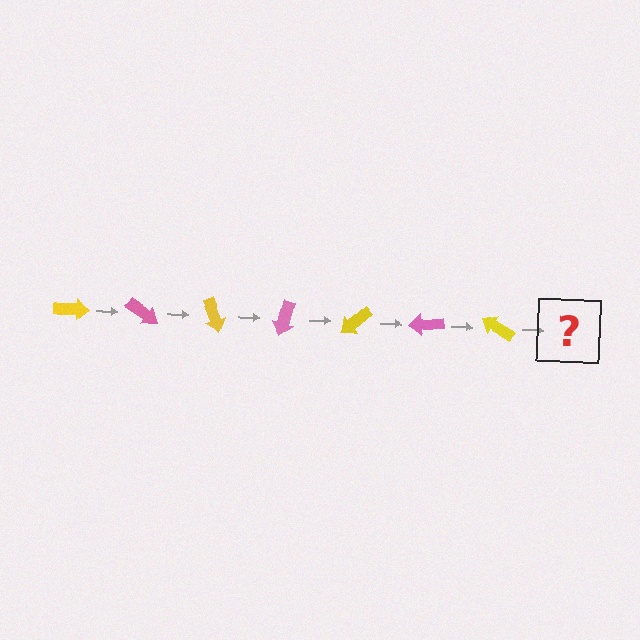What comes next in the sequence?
The next element should be a pink arrow, rotated 245 degrees from the start.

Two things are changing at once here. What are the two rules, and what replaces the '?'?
The two rules are that it rotates 35 degrees each step and the color cycles through yellow and pink. The '?' should be a pink arrow, rotated 245 degrees from the start.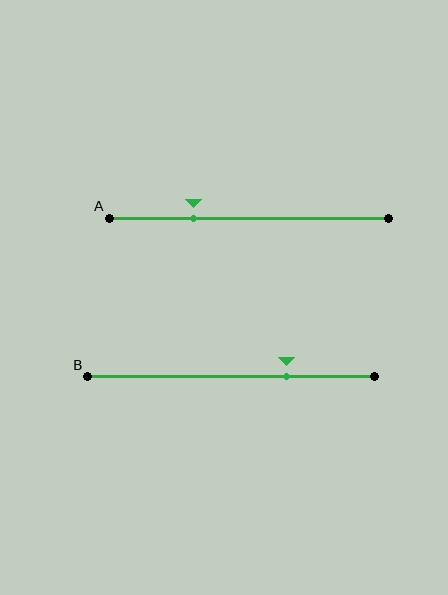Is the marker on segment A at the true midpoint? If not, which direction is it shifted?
No, the marker on segment A is shifted to the left by about 20% of the segment length.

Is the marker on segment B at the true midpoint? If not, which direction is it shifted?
No, the marker on segment B is shifted to the right by about 20% of the segment length.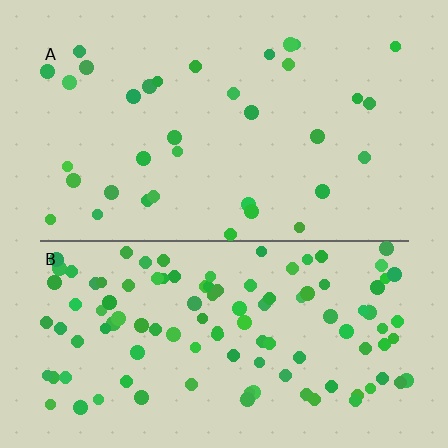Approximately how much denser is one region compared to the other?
Approximately 3.1× — region B over region A.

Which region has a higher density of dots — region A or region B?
B (the bottom).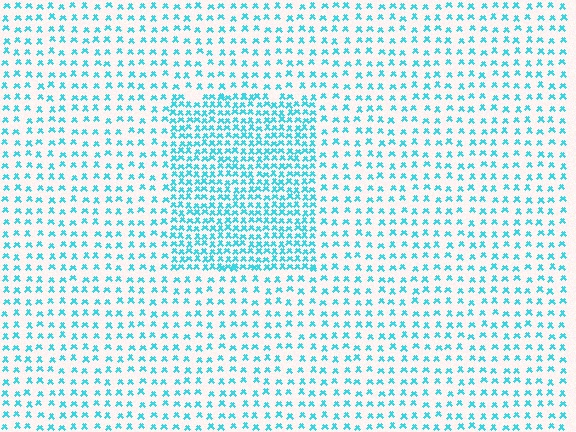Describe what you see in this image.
The image contains small cyan elements arranged at two different densities. A rectangle-shaped region is visible where the elements are more densely packed than the surrounding area.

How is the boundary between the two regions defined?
The boundary is defined by a change in element density (approximately 2.2x ratio). All elements are the same color, size, and shape.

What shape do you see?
I see a rectangle.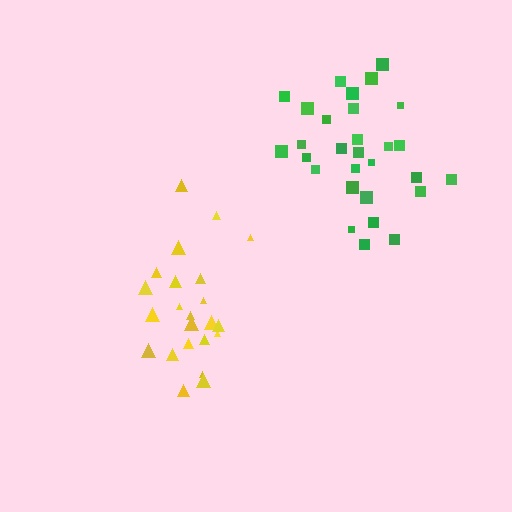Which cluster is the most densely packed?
Green.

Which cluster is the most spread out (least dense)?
Yellow.